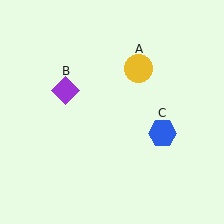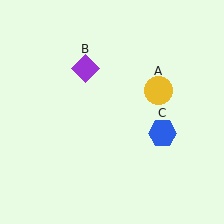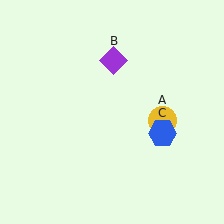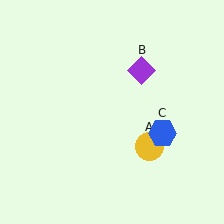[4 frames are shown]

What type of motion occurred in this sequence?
The yellow circle (object A), purple diamond (object B) rotated clockwise around the center of the scene.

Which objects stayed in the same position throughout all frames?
Blue hexagon (object C) remained stationary.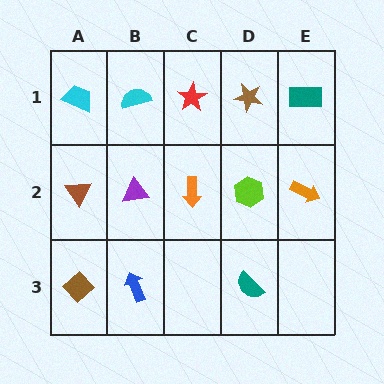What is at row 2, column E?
An orange arrow.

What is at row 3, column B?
A blue arrow.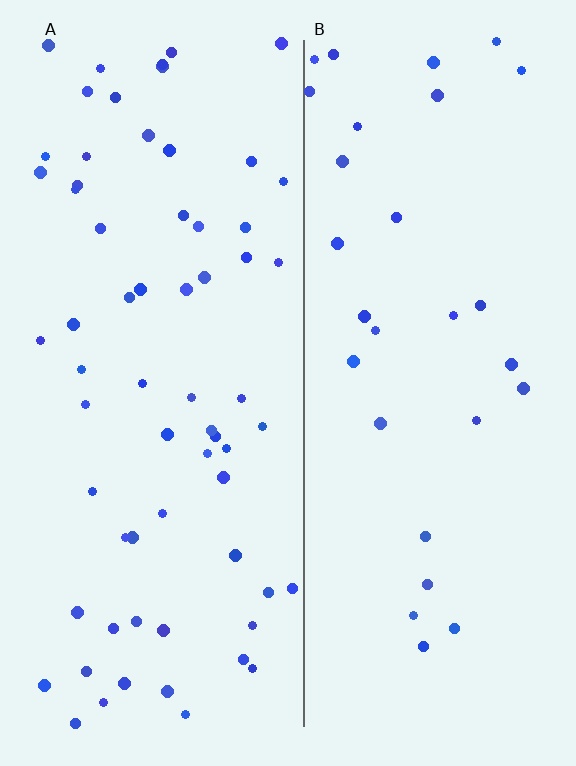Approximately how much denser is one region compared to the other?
Approximately 2.2× — region A over region B.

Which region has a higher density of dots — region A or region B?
A (the left).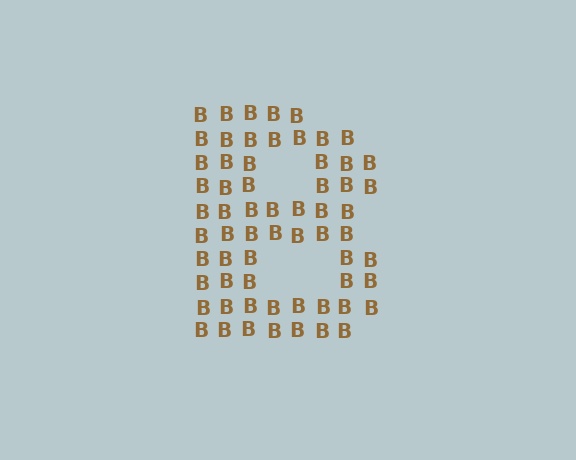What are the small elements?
The small elements are letter B's.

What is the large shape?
The large shape is the letter B.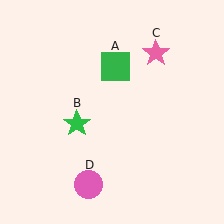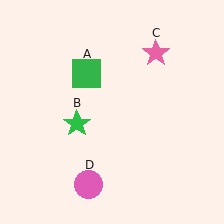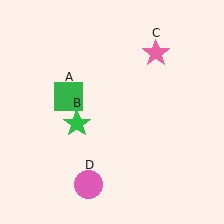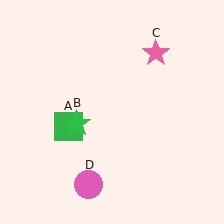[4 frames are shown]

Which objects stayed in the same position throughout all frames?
Green star (object B) and pink star (object C) and pink circle (object D) remained stationary.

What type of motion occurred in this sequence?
The green square (object A) rotated counterclockwise around the center of the scene.